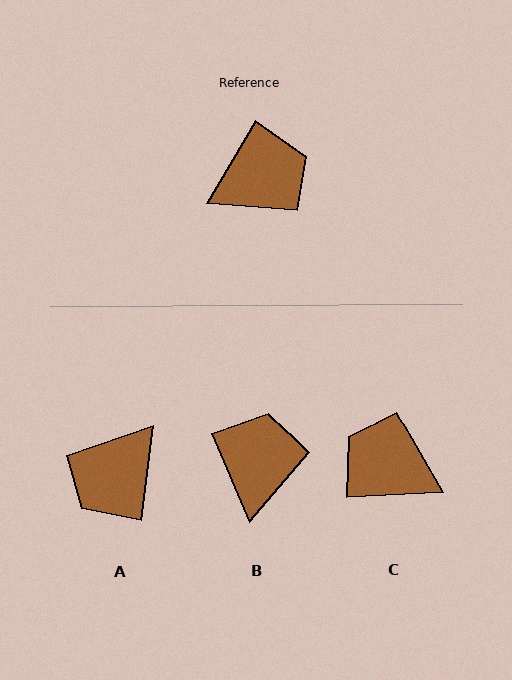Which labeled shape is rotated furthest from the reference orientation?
A, about 156 degrees away.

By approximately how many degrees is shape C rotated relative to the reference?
Approximately 124 degrees counter-clockwise.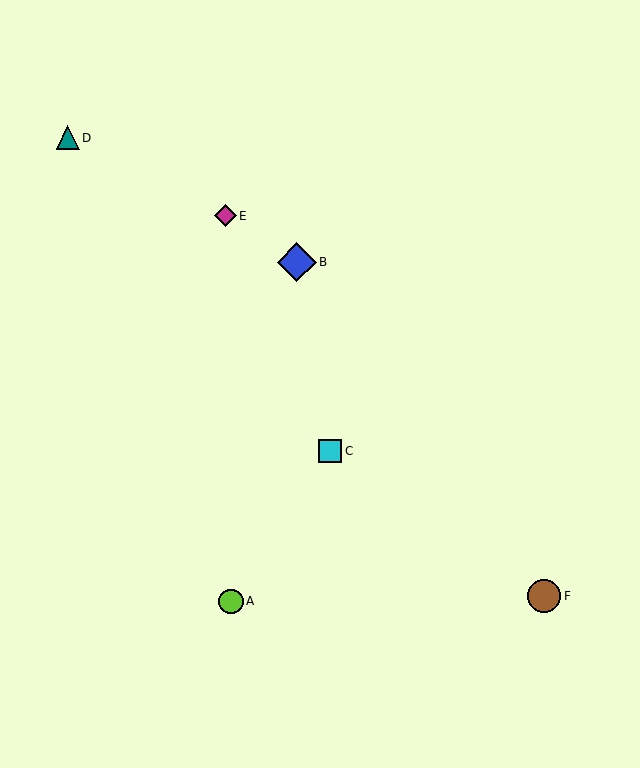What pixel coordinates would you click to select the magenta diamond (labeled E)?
Click at (225, 216) to select the magenta diamond E.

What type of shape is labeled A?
Shape A is a lime circle.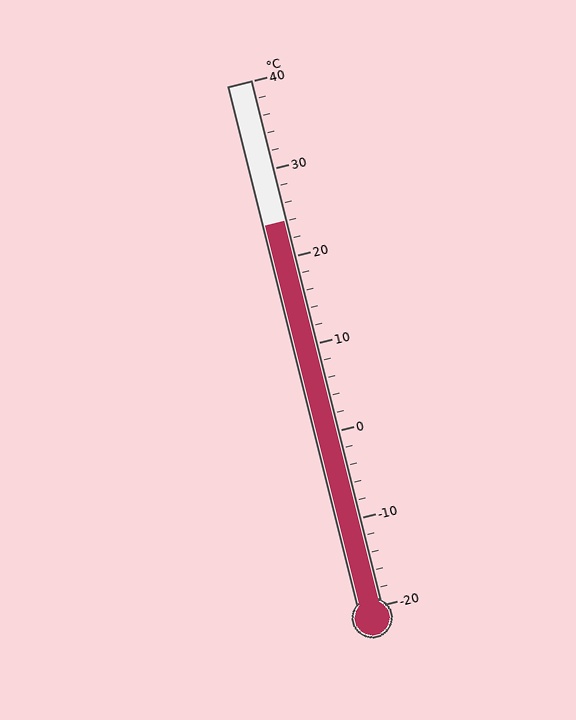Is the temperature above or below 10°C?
The temperature is above 10°C.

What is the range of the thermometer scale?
The thermometer scale ranges from -20°C to 40°C.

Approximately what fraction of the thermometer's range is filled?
The thermometer is filled to approximately 75% of its range.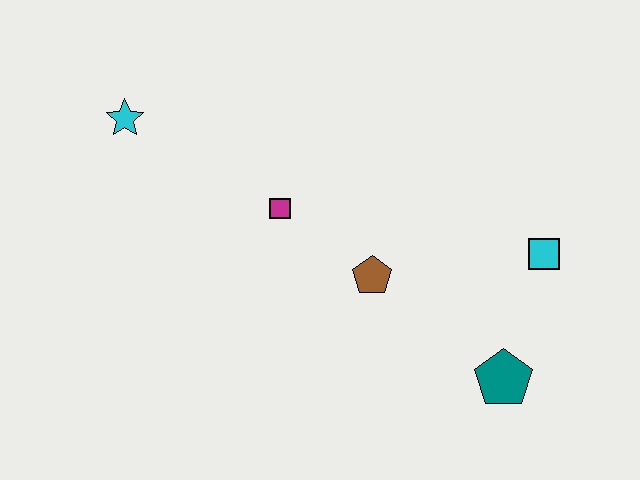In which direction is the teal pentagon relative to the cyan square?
The teal pentagon is below the cyan square.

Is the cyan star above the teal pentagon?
Yes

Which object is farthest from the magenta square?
The teal pentagon is farthest from the magenta square.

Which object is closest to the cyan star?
The magenta square is closest to the cyan star.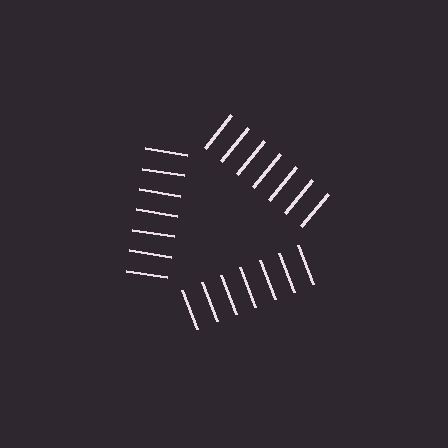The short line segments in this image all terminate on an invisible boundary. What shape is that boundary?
An illusory triangle — the line segments terminate on its edges but no continuous stroke is drawn.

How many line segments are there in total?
21 — 7 along each of the 3 edges.